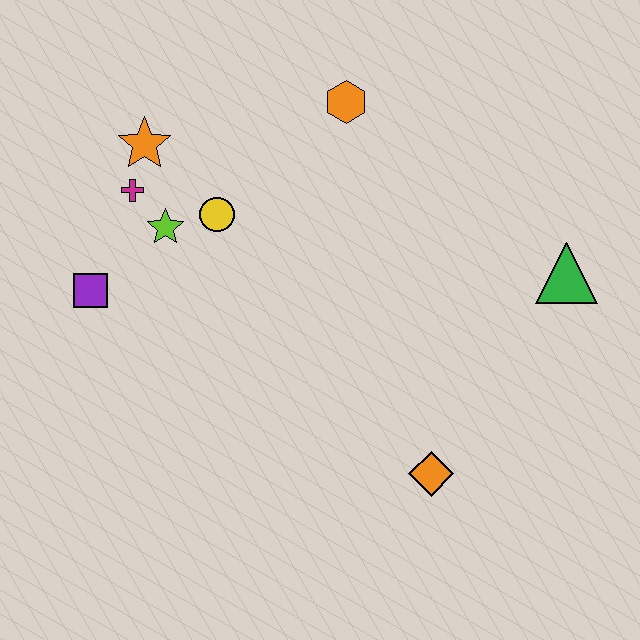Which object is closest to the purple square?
The lime star is closest to the purple square.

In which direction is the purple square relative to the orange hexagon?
The purple square is to the left of the orange hexagon.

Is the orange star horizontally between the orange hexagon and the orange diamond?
No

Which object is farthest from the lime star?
The green triangle is farthest from the lime star.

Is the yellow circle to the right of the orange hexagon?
No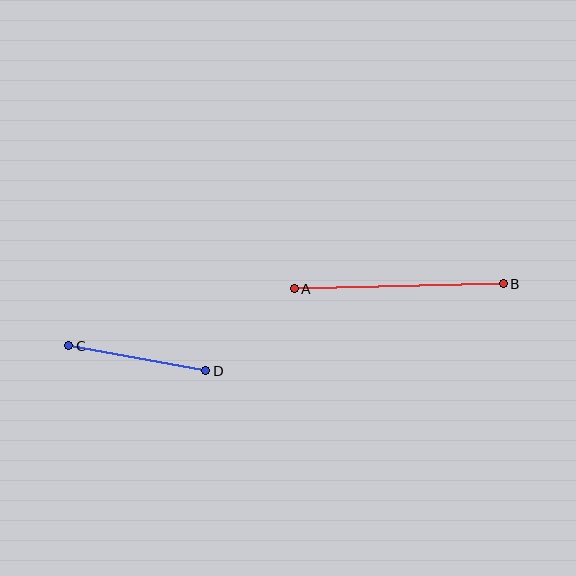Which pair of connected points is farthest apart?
Points A and B are farthest apart.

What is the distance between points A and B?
The distance is approximately 209 pixels.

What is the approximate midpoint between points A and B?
The midpoint is at approximately (399, 286) pixels.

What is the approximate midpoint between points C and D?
The midpoint is at approximately (137, 358) pixels.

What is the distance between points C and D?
The distance is approximately 139 pixels.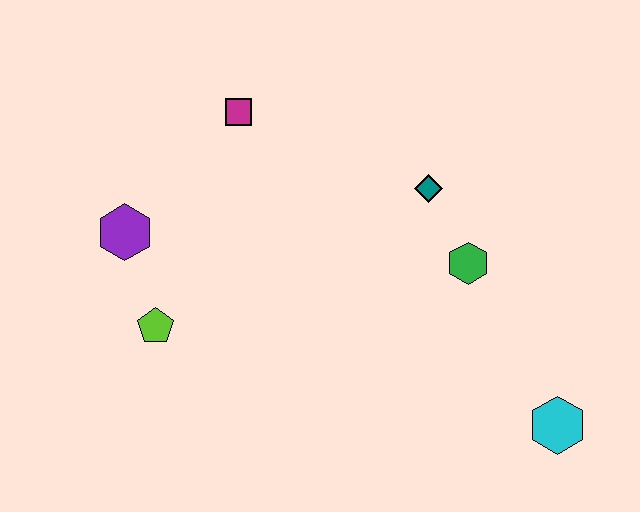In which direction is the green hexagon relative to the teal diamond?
The green hexagon is below the teal diamond.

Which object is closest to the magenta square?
The purple hexagon is closest to the magenta square.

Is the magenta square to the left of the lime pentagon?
No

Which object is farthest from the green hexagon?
The purple hexagon is farthest from the green hexagon.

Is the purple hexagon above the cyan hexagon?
Yes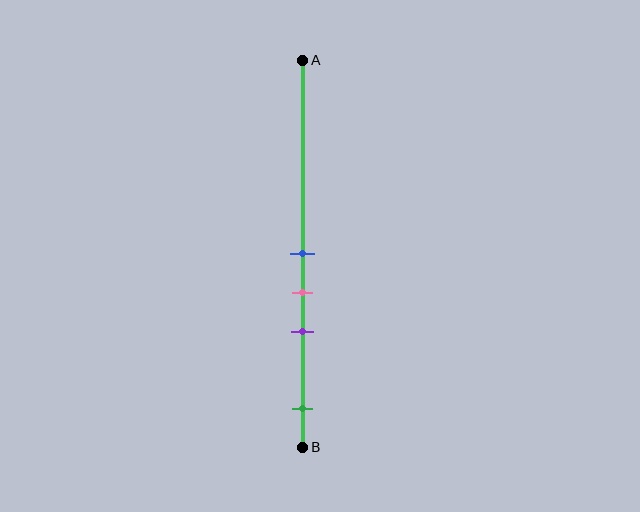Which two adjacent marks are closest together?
The blue and pink marks are the closest adjacent pair.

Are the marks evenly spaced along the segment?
No, the marks are not evenly spaced.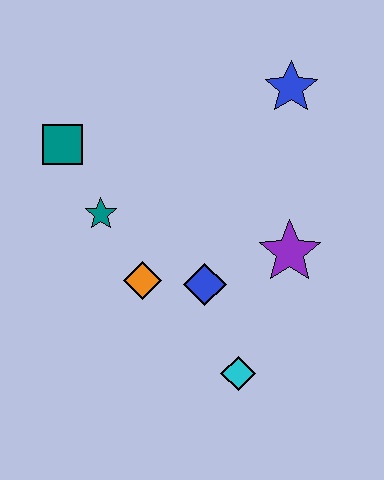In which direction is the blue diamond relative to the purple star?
The blue diamond is to the left of the purple star.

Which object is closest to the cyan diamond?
The blue diamond is closest to the cyan diamond.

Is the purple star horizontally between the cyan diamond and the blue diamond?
No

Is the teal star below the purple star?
No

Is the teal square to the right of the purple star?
No